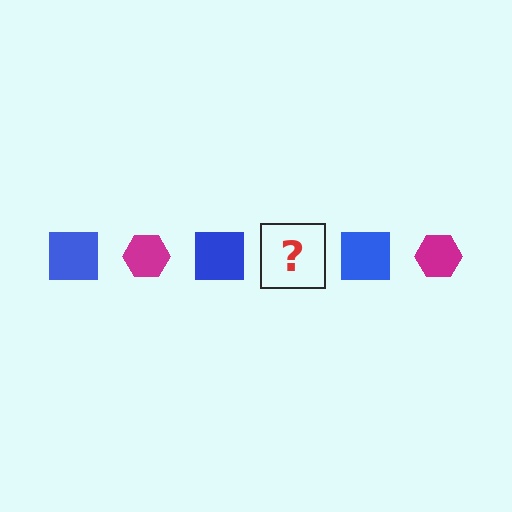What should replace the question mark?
The question mark should be replaced with a magenta hexagon.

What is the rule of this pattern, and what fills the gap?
The rule is that the pattern alternates between blue square and magenta hexagon. The gap should be filled with a magenta hexagon.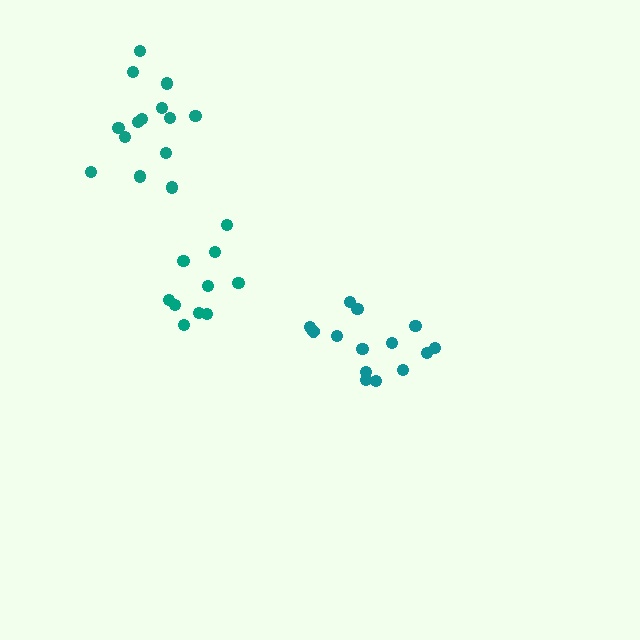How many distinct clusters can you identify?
There are 3 distinct clusters.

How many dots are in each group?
Group 1: 10 dots, Group 2: 14 dots, Group 3: 14 dots (38 total).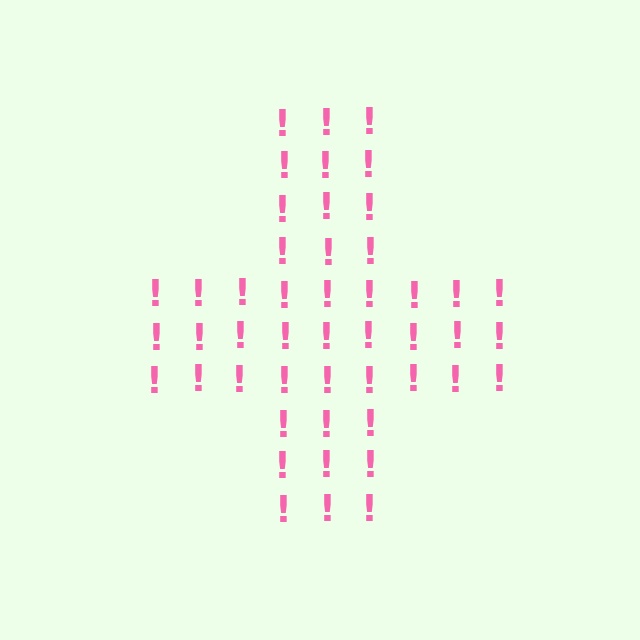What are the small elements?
The small elements are exclamation marks.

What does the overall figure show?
The overall figure shows a cross.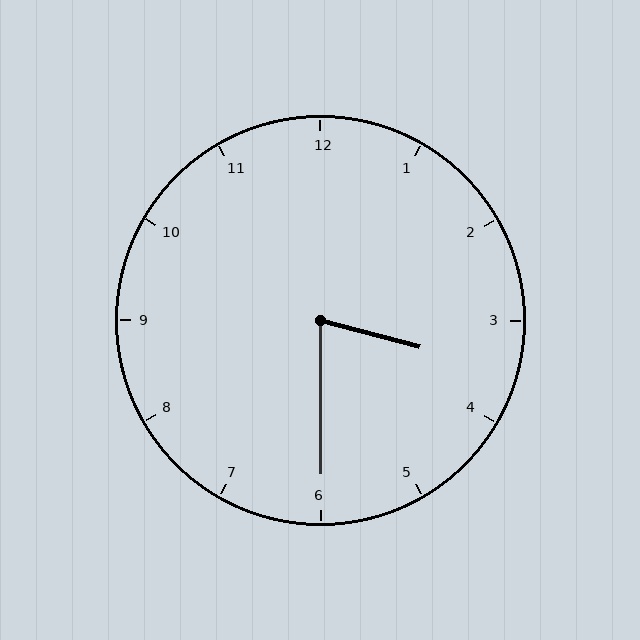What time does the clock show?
3:30.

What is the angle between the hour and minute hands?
Approximately 75 degrees.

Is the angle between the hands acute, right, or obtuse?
It is acute.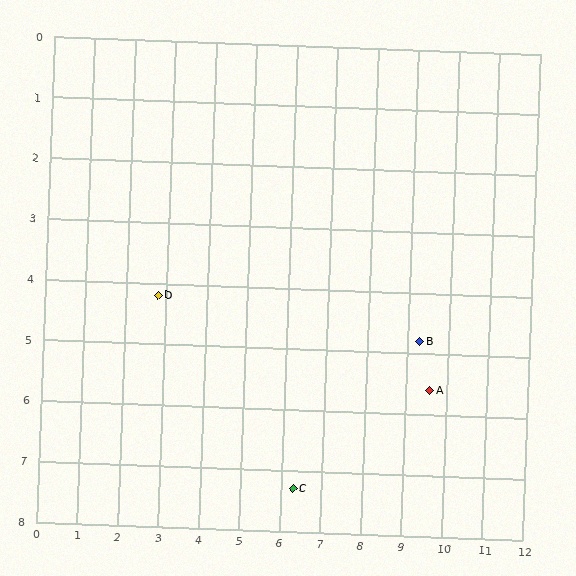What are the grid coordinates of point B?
Point B is at approximately (9.3, 4.8).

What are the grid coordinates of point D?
Point D is at approximately (2.8, 4.2).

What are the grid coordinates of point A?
Point A is at approximately (9.6, 5.6).